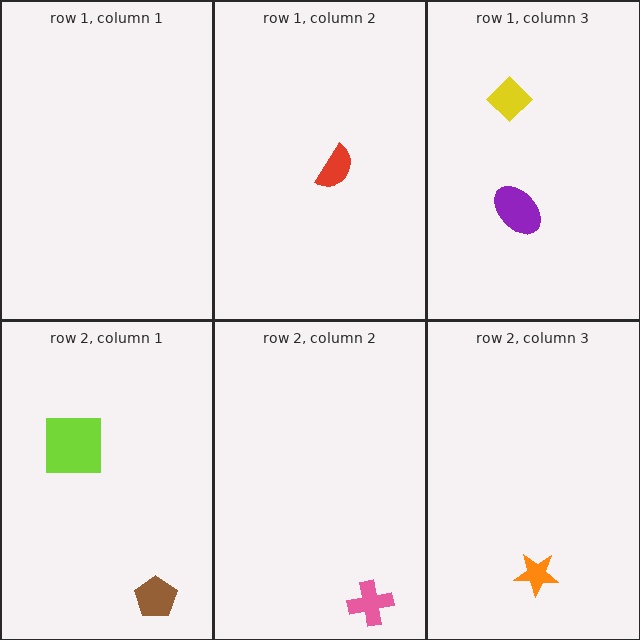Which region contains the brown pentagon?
The row 2, column 1 region.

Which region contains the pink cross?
The row 2, column 2 region.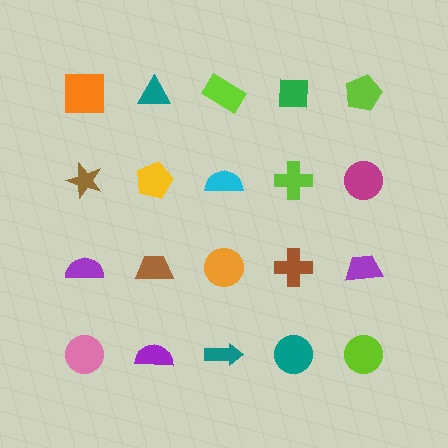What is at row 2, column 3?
A cyan semicircle.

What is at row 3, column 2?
A brown trapezoid.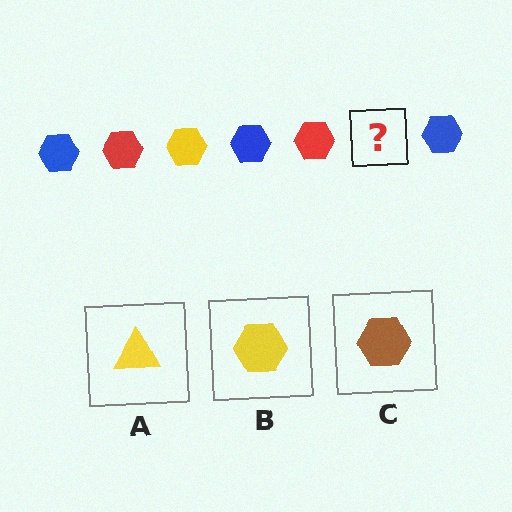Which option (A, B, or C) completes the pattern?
B.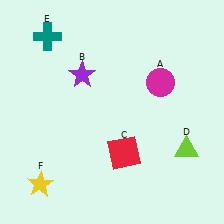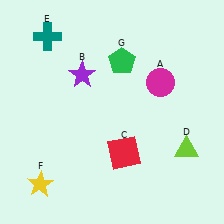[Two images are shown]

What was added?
A green pentagon (G) was added in Image 2.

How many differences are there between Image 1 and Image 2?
There is 1 difference between the two images.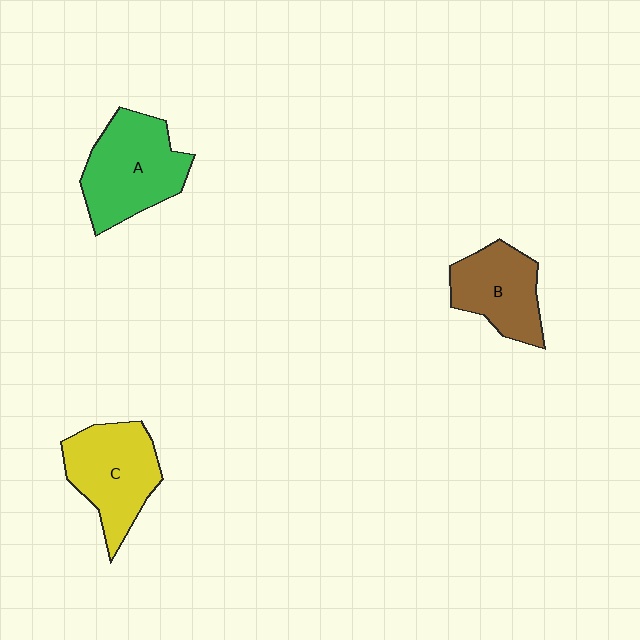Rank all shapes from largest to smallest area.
From largest to smallest: A (green), C (yellow), B (brown).